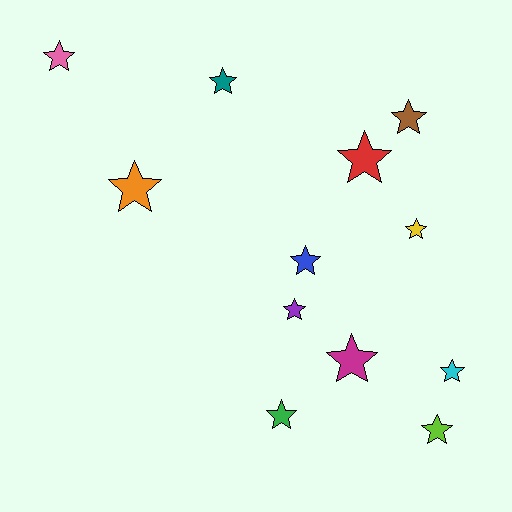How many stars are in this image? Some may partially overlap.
There are 12 stars.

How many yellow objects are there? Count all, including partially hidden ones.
There is 1 yellow object.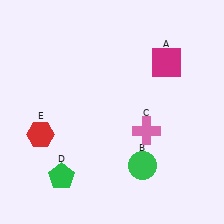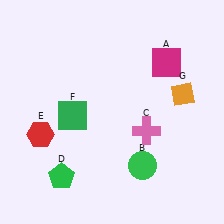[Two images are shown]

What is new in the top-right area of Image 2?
An orange diamond (G) was added in the top-right area of Image 2.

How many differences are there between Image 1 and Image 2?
There are 2 differences between the two images.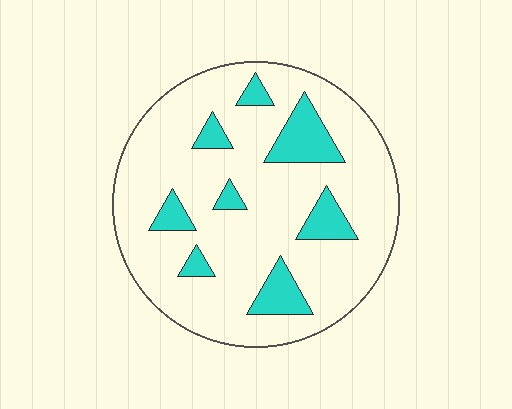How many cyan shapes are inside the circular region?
8.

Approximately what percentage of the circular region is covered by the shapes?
Approximately 15%.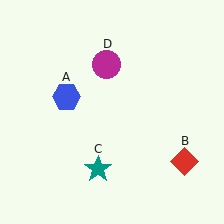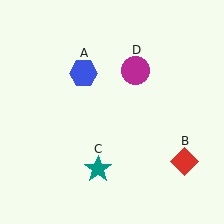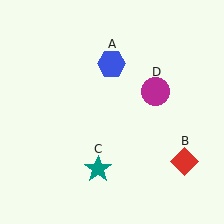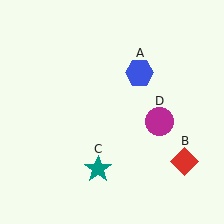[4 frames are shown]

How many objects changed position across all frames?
2 objects changed position: blue hexagon (object A), magenta circle (object D).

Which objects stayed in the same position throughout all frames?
Red diamond (object B) and teal star (object C) remained stationary.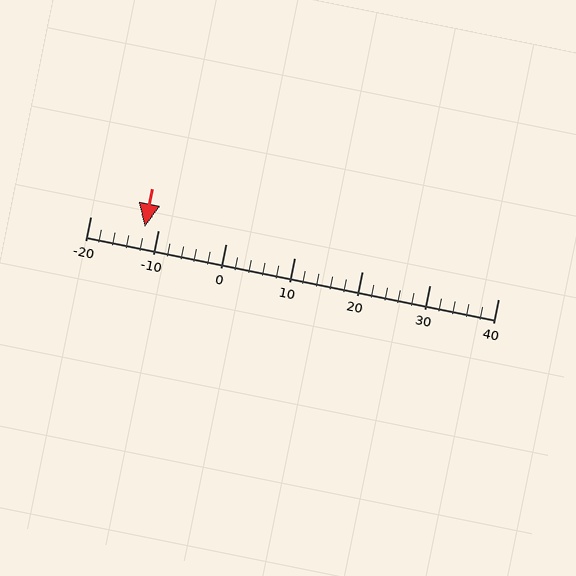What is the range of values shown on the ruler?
The ruler shows values from -20 to 40.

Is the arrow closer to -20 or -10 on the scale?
The arrow is closer to -10.